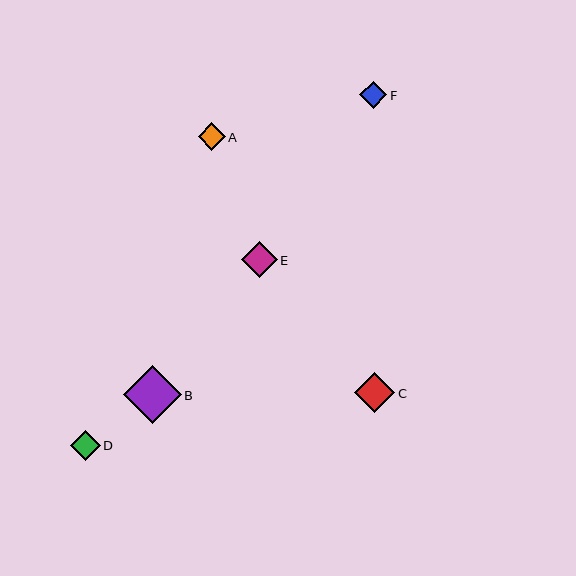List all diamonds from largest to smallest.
From largest to smallest: B, C, E, D, A, F.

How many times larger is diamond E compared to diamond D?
Diamond E is approximately 1.2 times the size of diamond D.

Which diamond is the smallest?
Diamond F is the smallest with a size of approximately 27 pixels.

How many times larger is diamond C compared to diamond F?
Diamond C is approximately 1.5 times the size of diamond F.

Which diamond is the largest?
Diamond B is the largest with a size of approximately 58 pixels.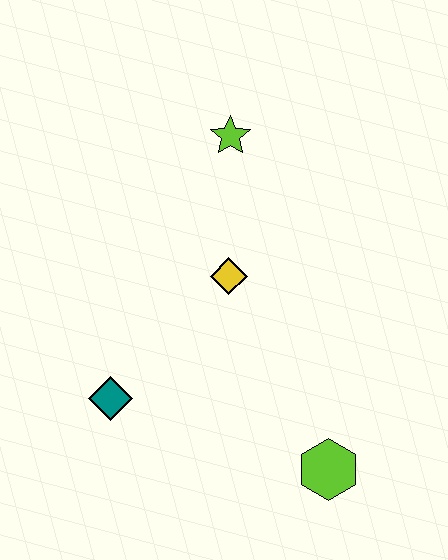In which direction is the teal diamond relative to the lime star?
The teal diamond is below the lime star.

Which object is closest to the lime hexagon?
The yellow diamond is closest to the lime hexagon.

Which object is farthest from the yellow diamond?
The lime hexagon is farthest from the yellow diamond.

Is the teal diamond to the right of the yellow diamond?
No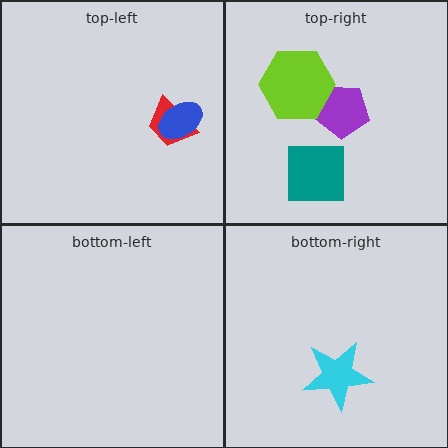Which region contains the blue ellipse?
The top-left region.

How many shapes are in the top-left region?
2.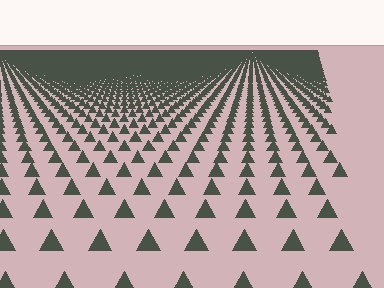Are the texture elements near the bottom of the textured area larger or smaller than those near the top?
Larger. Near the bottom, elements are closer to the viewer and appear at a bigger on-screen size.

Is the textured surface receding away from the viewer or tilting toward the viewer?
The surface is receding away from the viewer. Texture elements get smaller and denser toward the top.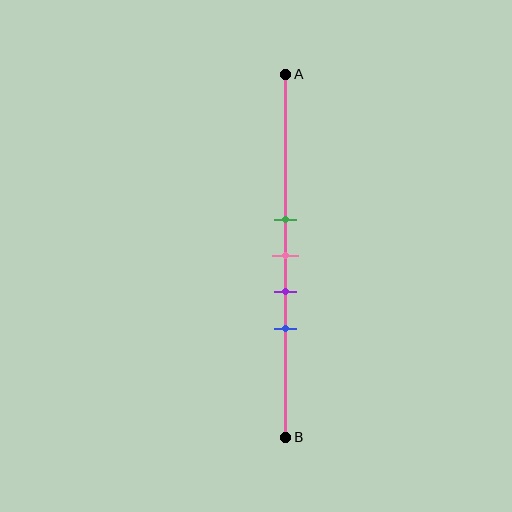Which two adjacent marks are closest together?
The green and pink marks are the closest adjacent pair.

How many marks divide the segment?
There are 4 marks dividing the segment.